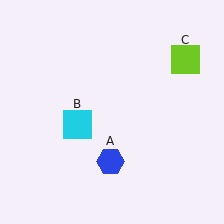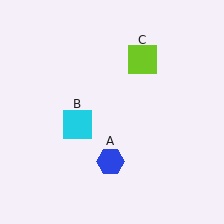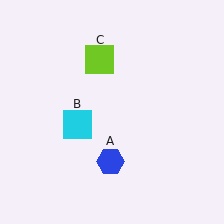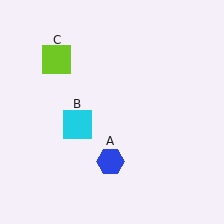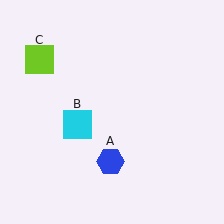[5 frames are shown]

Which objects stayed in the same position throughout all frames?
Blue hexagon (object A) and cyan square (object B) remained stationary.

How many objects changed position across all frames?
1 object changed position: lime square (object C).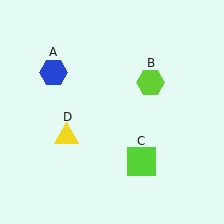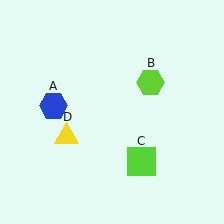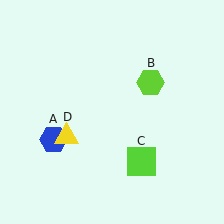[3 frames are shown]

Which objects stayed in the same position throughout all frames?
Lime hexagon (object B) and lime square (object C) and yellow triangle (object D) remained stationary.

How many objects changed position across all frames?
1 object changed position: blue hexagon (object A).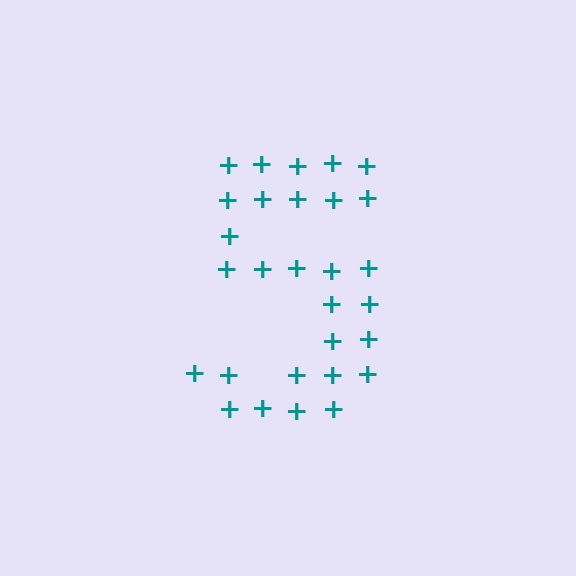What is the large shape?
The large shape is the digit 5.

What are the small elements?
The small elements are plus signs.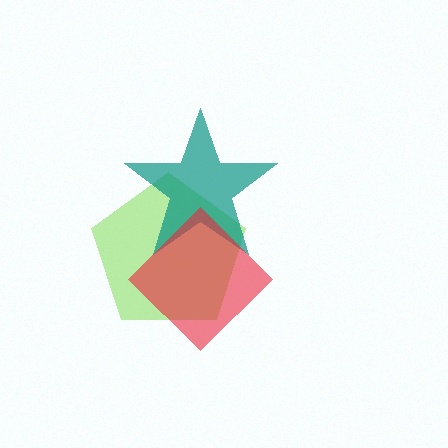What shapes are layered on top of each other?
The layered shapes are: a lime pentagon, a teal star, a red diamond.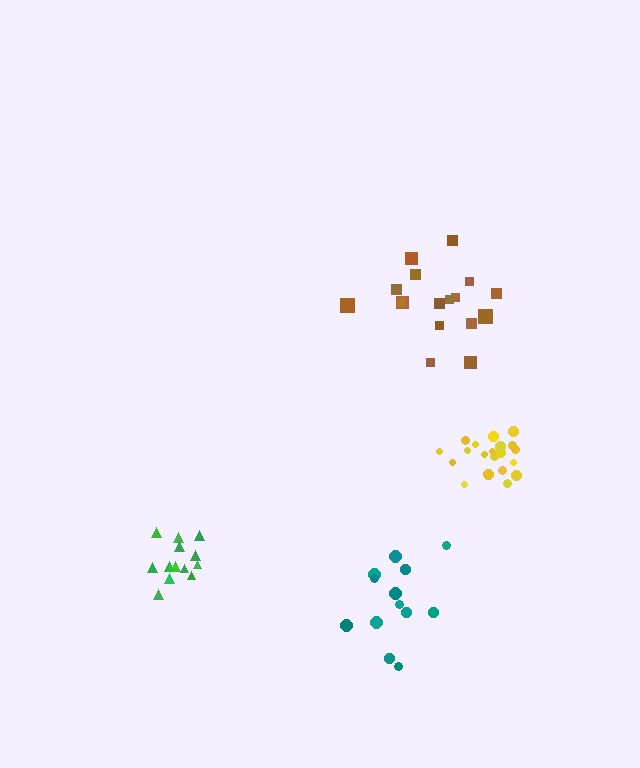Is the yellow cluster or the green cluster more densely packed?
Yellow.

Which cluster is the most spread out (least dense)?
Brown.